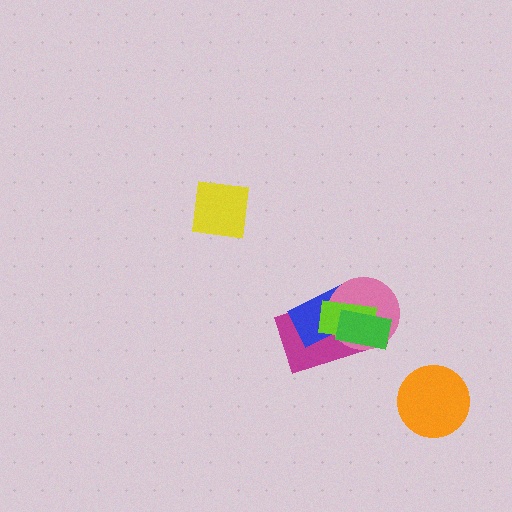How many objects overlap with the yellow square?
0 objects overlap with the yellow square.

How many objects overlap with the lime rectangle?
4 objects overlap with the lime rectangle.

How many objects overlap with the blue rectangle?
4 objects overlap with the blue rectangle.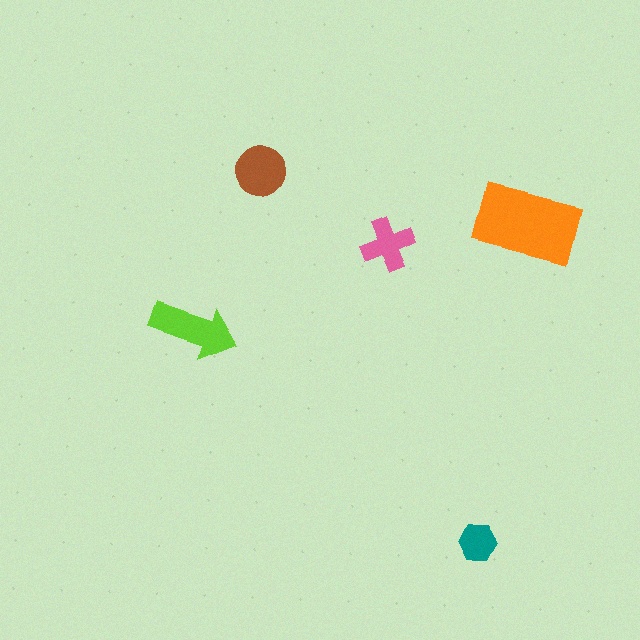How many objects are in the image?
There are 5 objects in the image.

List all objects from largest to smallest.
The orange rectangle, the lime arrow, the brown circle, the pink cross, the teal hexagon.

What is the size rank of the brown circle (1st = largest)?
3rd.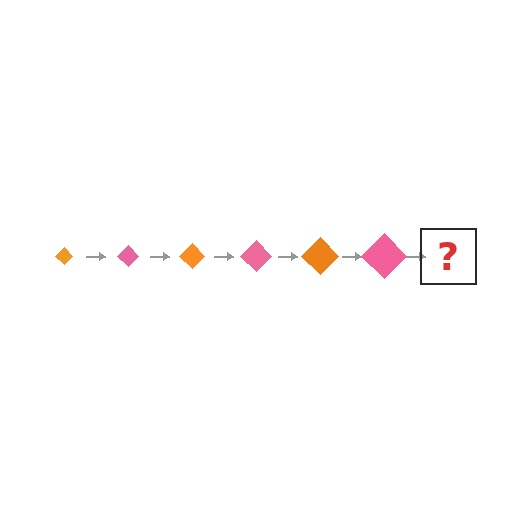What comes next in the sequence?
The next element should be an orange diamond, larger than the previous one.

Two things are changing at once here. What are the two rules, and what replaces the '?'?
The two rules are that the diamond grows larger each step and the color cycles through orange and pink. The '?' should be an orange diamond, larger than the previous one.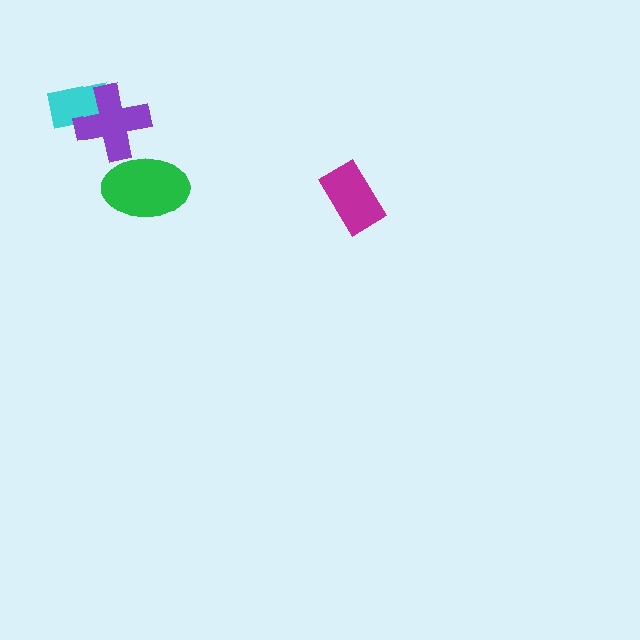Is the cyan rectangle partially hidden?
Yes, it is partially covered by another shape.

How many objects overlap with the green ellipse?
1 object overlaps with the green ellipse.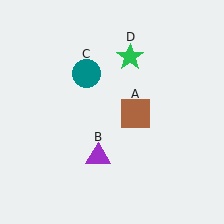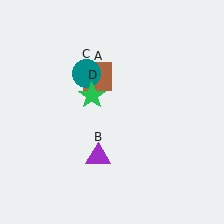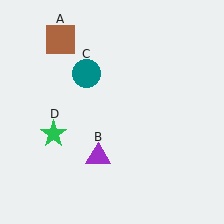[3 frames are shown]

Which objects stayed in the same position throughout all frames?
Purple triangle (object B) and teal circle (object C) remained stationary.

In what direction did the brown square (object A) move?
The brown square (object A) moved up and to the left.